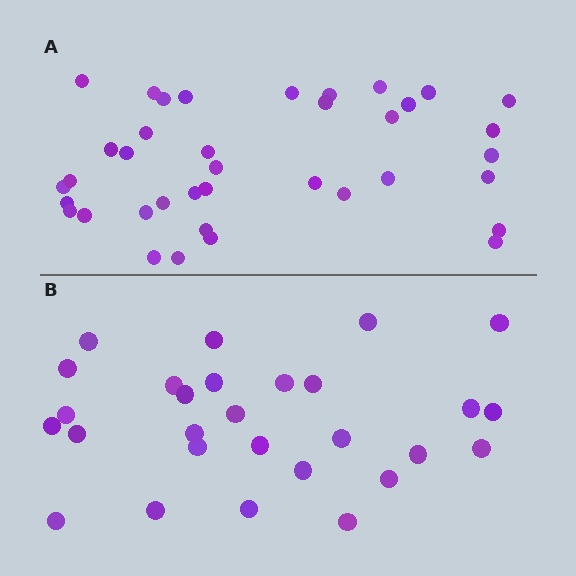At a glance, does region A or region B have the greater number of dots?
Region A (the top region) has more dots.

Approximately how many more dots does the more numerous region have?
Region A has roughly 10 or so more dots than region B.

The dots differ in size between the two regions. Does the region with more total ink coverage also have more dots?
No. Region B has more total ink coverage because its dots are larger, but region A actually contains more individual dots. Total area can be misleading — the number of items is what matters here.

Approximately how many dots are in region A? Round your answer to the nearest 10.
About 40 dots. (The exact count is 38, which rounds to 40.)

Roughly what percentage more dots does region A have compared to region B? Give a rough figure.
About 35% more.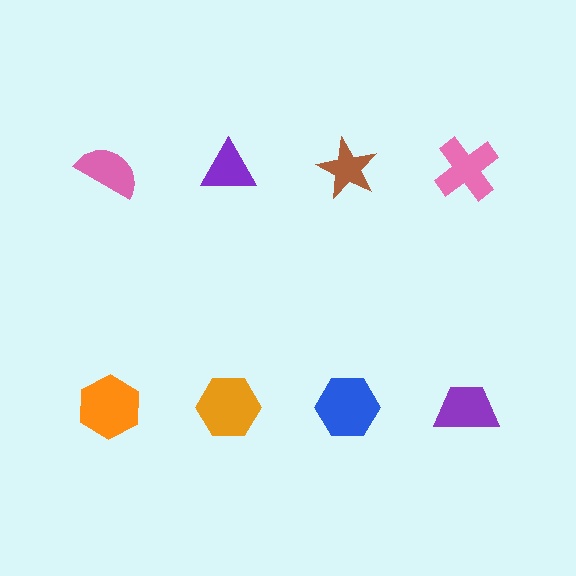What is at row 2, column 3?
A blue hexagon.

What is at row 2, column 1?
An orange hexagon.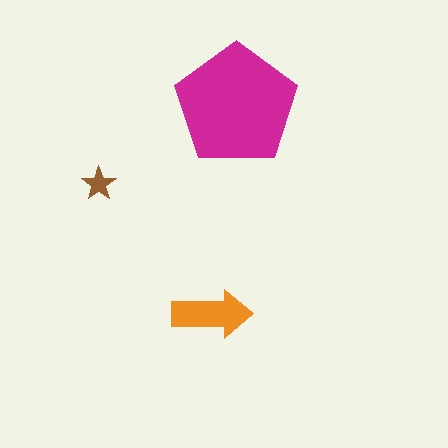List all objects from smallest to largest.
The brown star, the orange arrow, the magenta pentagon.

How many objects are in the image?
There are 3 objects in the image.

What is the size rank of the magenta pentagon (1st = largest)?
1st.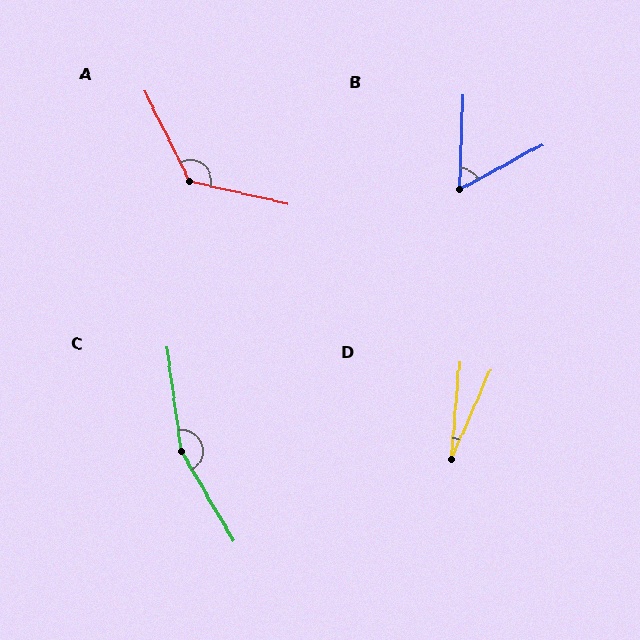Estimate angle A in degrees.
Approximately 130 degrees.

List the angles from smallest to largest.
D (19°), B (60°), A (130°), C (157°).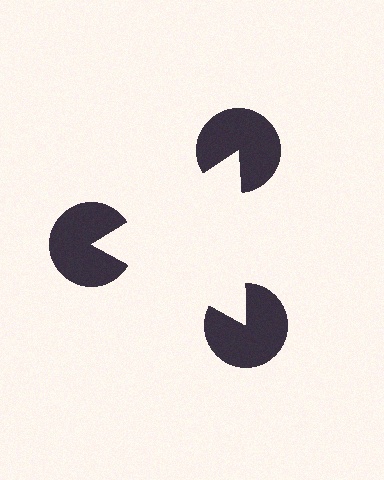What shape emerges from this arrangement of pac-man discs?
An illusory triangle — its edges are inferred from the aligned wedge cuts in the pac-man discs, not physically drawn.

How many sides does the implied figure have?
3 sides.